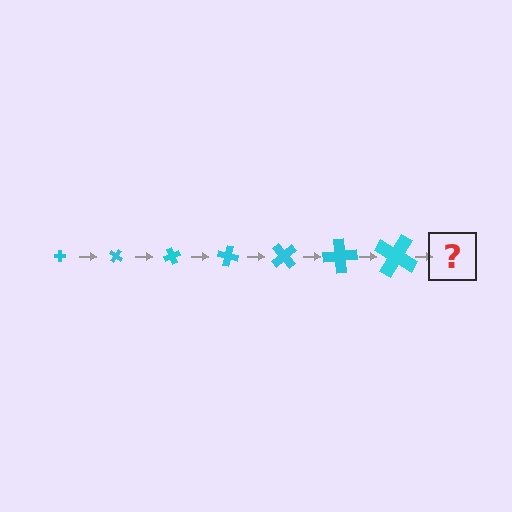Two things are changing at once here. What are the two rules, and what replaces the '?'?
The two rules are that the cross grows larger each step and it rotates 35 degrees each step. The '?' should be a cross, larger than the previous one and rotated 245 degrees from the start.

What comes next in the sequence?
The next element should be a cross, larger than the previous one and rotated 245 degrees from the start.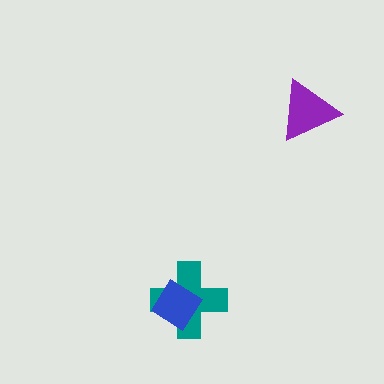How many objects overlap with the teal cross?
1 object overlaps with the teal cross.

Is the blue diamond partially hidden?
No, no other shape covers it.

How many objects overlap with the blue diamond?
1 object overlaps with the blue diamond.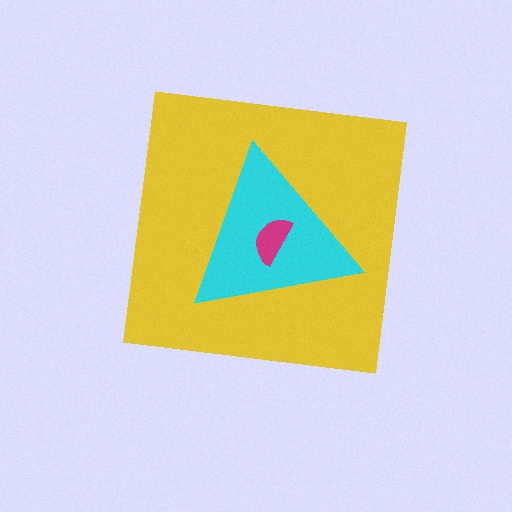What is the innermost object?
The magenta semicircle.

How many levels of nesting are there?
3.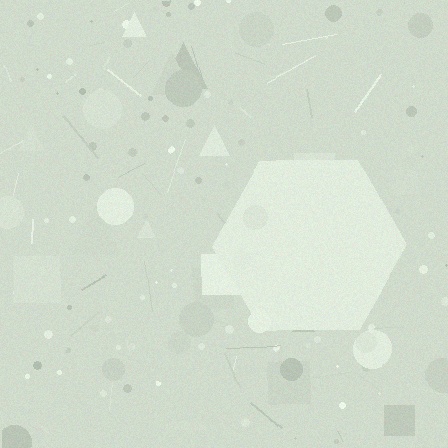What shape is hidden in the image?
A hexagon is hidden in the image.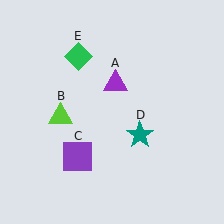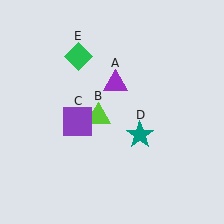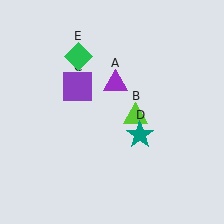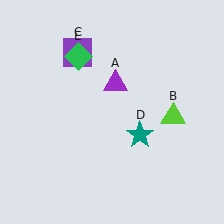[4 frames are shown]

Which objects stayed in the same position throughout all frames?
Purple triangle (object A) and teal star (object D) and green diamond (object E) remained stationary.